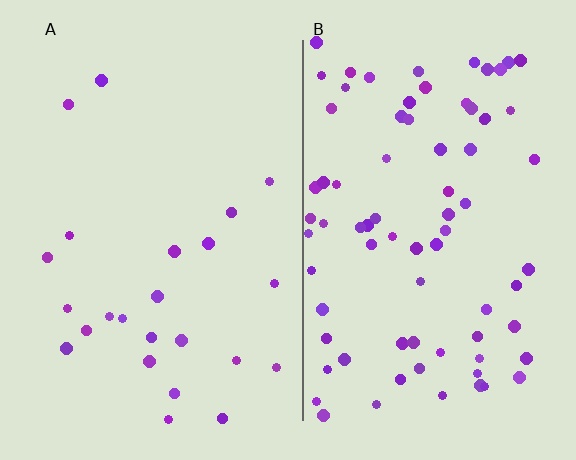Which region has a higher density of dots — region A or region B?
B (the right).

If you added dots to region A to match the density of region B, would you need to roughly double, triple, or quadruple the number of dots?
Approximately triple.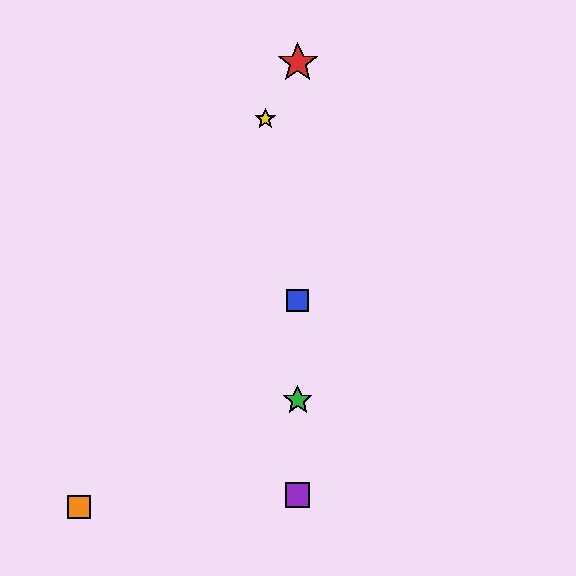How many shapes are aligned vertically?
4 shapes (the red star, the blue square, the green star, the purple square) are aligned vertically.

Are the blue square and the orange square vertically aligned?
No, the blue square is at x≈298 and the orange square is at x≈79.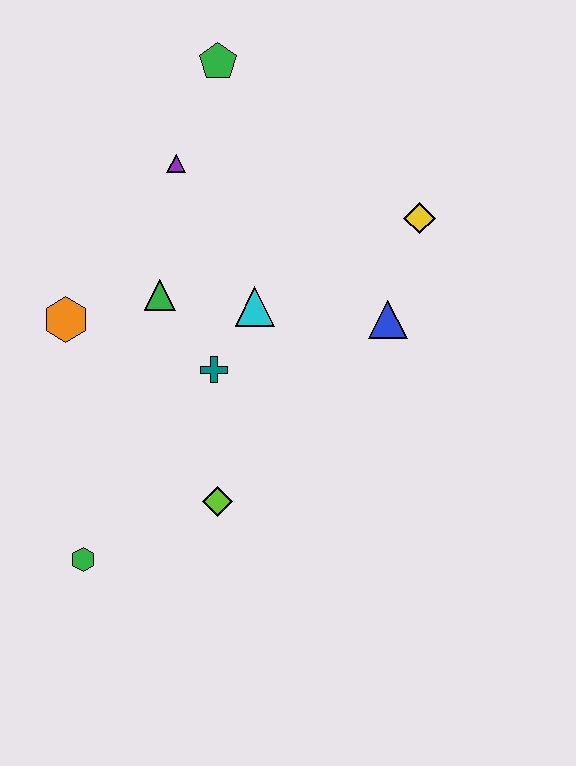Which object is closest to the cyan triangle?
The teal cross is closest to the cyan triangle.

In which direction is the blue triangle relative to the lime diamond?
The blue triangle is above the lime diamond.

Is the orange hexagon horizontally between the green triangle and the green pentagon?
No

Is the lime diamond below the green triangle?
Yes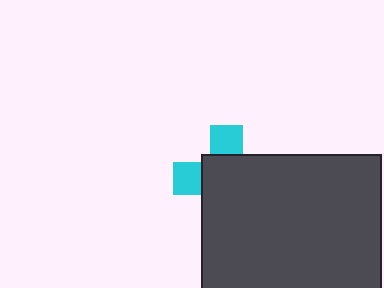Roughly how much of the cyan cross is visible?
A small part of it is visible (roughly 31%).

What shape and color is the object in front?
The object in front is a dark gray square.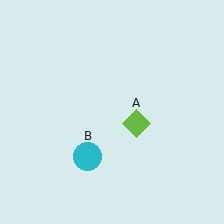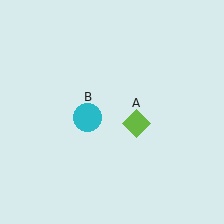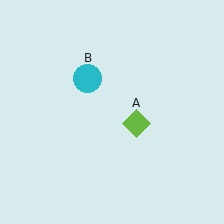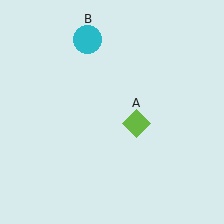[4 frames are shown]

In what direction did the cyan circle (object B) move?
The cyan circle (object B) moved up.